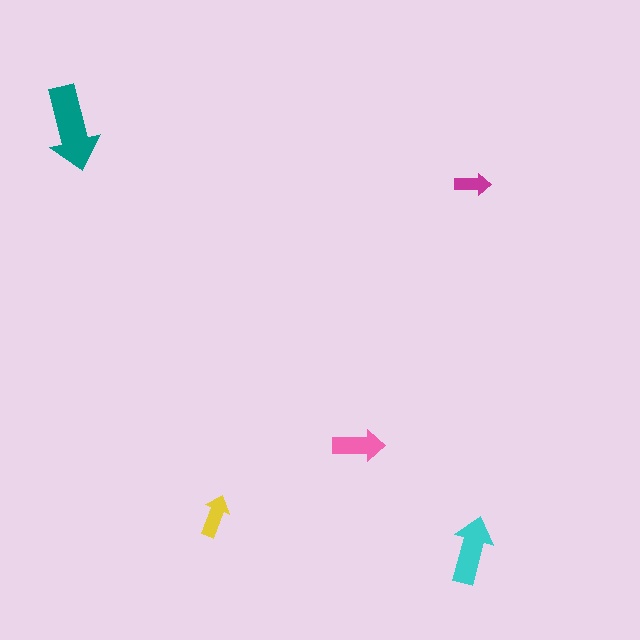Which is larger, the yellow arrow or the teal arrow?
The teal one.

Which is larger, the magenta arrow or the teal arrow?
The teal one.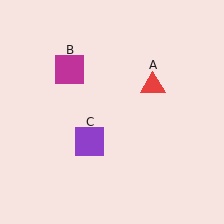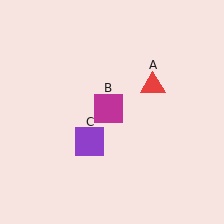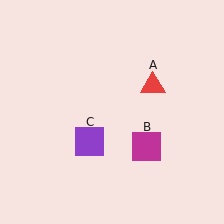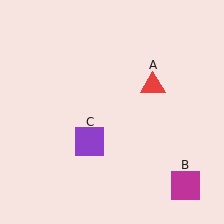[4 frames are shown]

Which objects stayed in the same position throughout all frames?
Red triangle (object A) and purple square (object C) remained stationary.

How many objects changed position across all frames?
1 object changed position: magenta square (object B).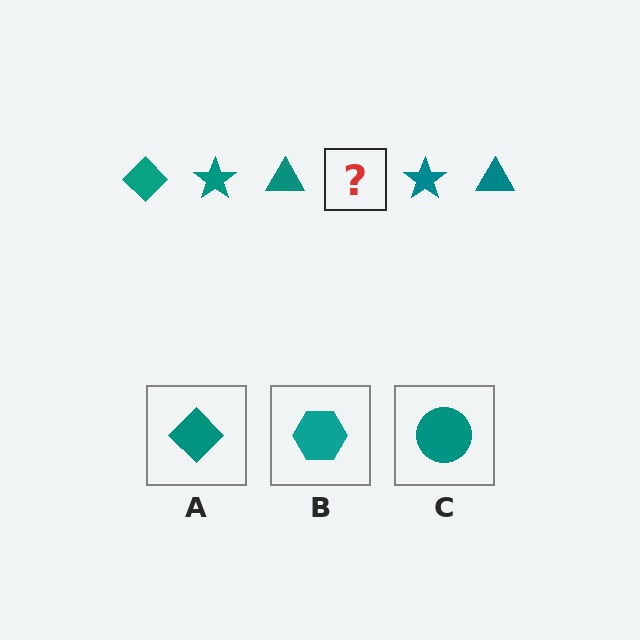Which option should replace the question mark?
Option A.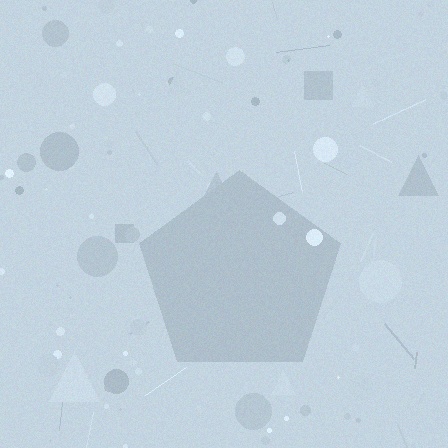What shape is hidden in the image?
A pentagon is hidden in the image.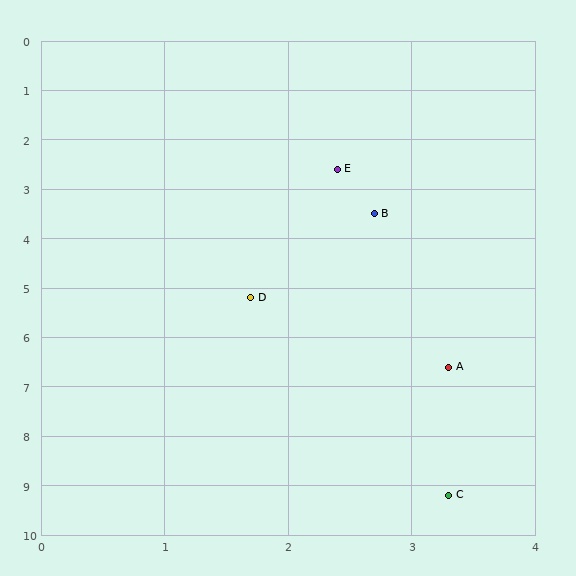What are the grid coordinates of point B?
Point B is at approximately (2.7, 3.5).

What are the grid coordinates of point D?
Point D is at approximately (1.7, 5.2).